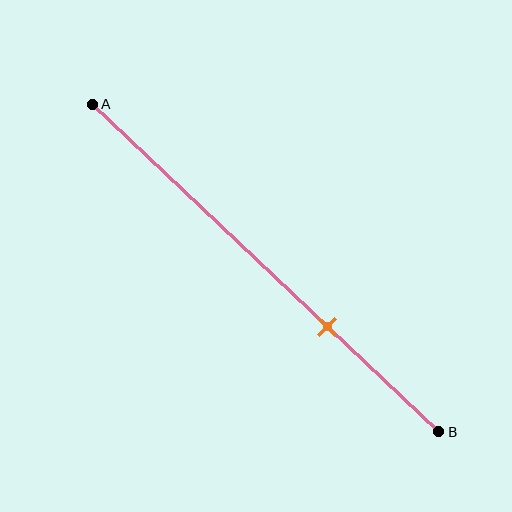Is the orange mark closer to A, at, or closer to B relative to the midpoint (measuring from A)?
The orange mark is closer to point B than the midpoint of segment AB.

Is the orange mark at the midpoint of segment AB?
No, the mark is at about 70% from A, not at the 50% midpoint.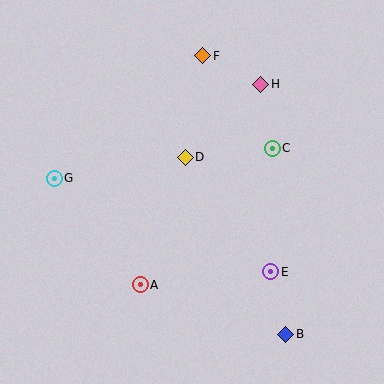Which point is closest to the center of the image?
Point D at (185, 157) is closest to the center.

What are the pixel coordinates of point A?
Point A is at (140, 285).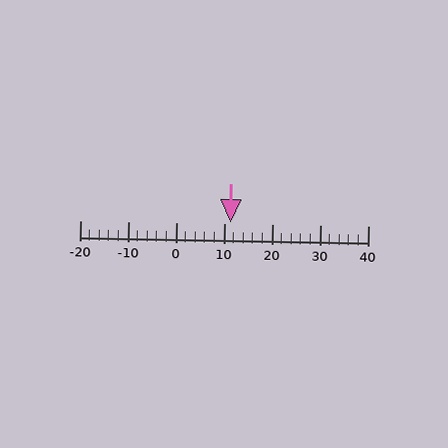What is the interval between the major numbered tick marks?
The major tick marks are spaced 10 units apart.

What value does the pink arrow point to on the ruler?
The pink arrow points to approximately 11.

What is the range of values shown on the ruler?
The ruler shows values from -20 to 40.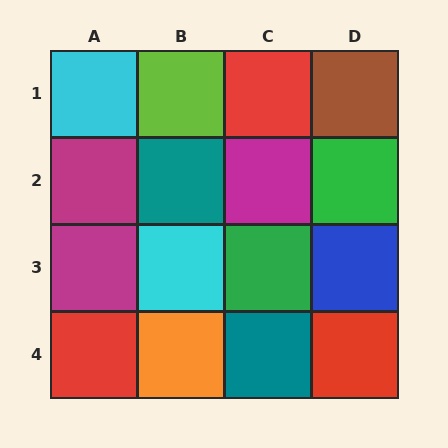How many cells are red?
3 cells are red.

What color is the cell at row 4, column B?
Orange.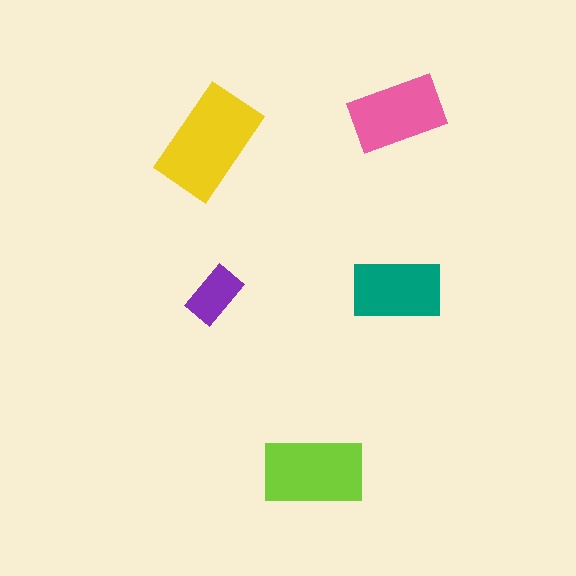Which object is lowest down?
The lime rectangle is bottommost.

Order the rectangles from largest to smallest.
the yellow one, the lime one, the pink one, the teal one, the purple one.